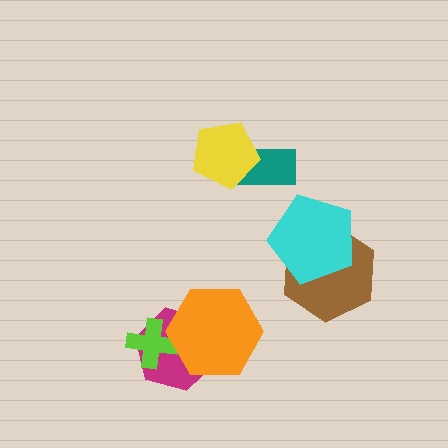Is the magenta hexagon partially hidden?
Yes, it is partially covered by another shape.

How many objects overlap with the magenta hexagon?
2 objects overlap with the magenta hexagon.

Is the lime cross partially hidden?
Yes, it is partially covered by another shape.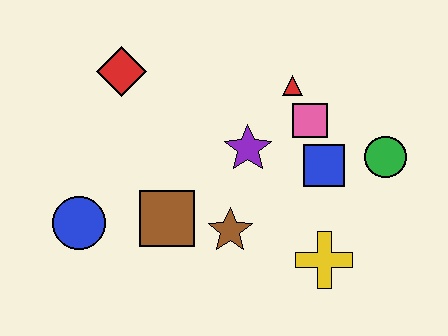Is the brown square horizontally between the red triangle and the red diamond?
Yes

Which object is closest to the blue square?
The pink square is closest to the blue square.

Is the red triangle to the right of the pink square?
No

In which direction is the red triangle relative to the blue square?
The red triangle is above the blue square.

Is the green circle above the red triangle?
No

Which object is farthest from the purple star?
The blue circle is farthest from the purple star.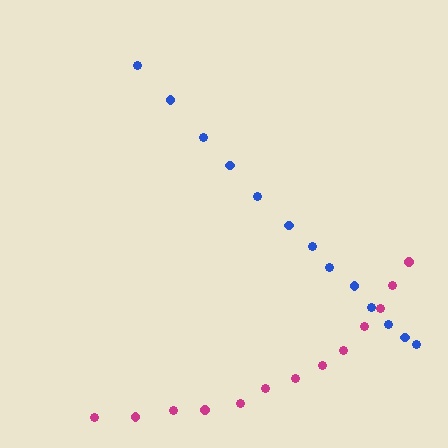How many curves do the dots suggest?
There are 2 distinct paths.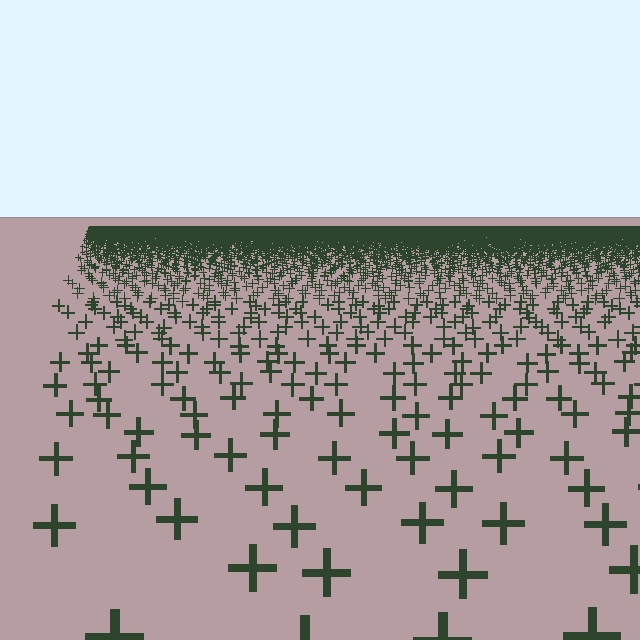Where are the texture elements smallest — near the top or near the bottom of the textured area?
Near the top.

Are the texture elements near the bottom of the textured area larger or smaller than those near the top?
Larger. Near the bottom, elements are closer to the viewer and appear at a bigger on-screen size.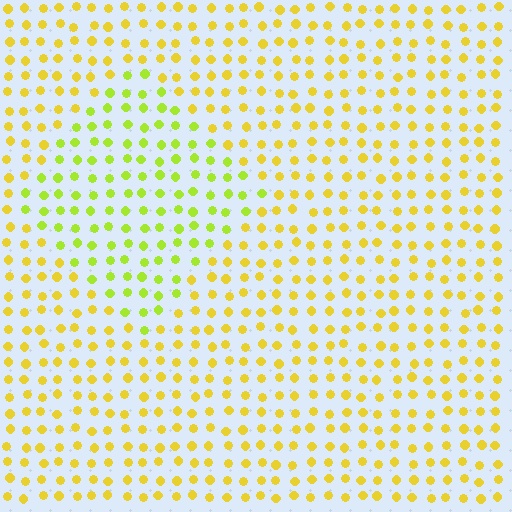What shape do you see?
I see a diamond.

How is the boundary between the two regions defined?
The boundary is defined purely by a slight shift in hue (about 31 degrees). Spacing, size, and orientation are identical on both sides.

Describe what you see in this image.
The image is filled with small yellow elements in a uniform arrangement. A diamond-shaped region is visible where the elements are tinted to a slightly different hue, forming a subtle color boundary.